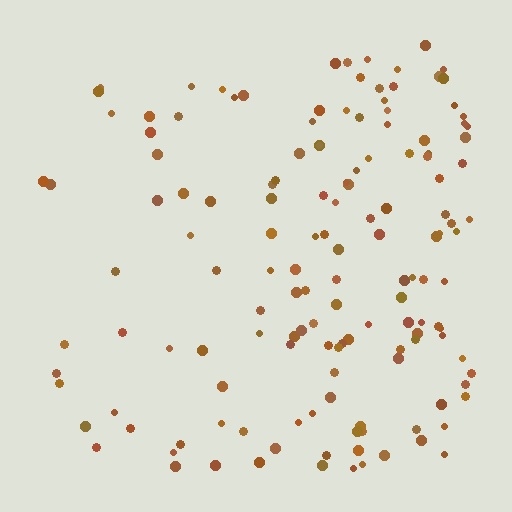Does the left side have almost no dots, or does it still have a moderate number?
Still a moderate number, just noticeably fewer than the right.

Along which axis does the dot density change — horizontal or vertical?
Horizontal.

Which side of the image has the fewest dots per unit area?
The left.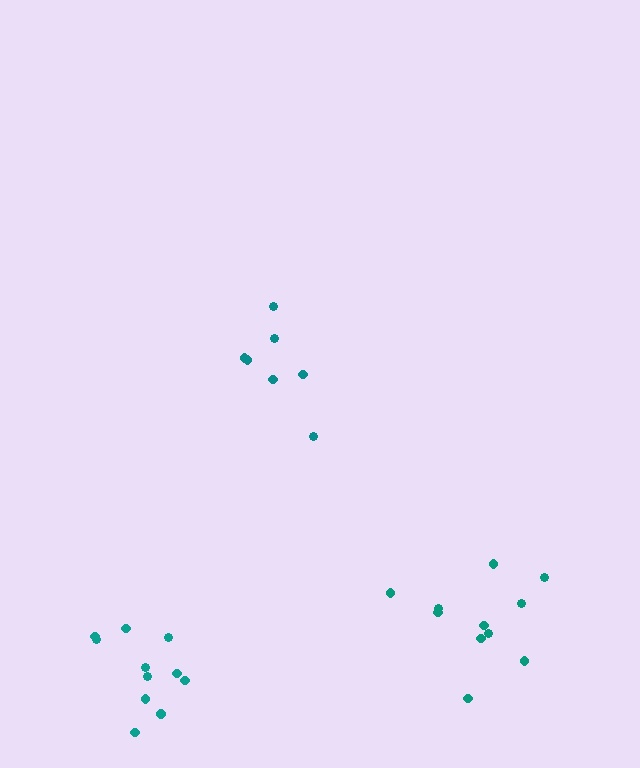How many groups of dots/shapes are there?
There are 3 groups.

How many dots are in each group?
Group 1: 7 dots, Group 2: 11 dots, Group 3: 11 dots (29 total).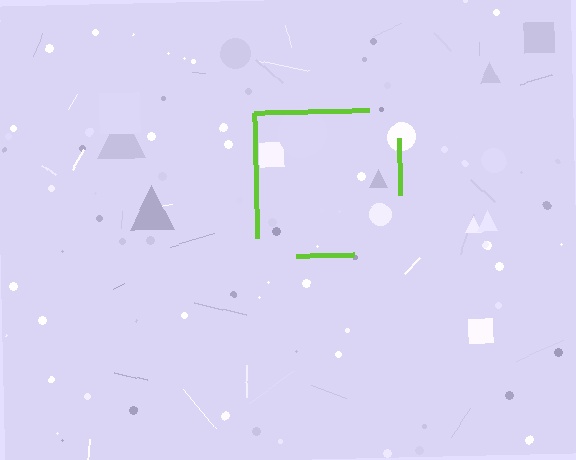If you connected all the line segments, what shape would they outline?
They would outline a square.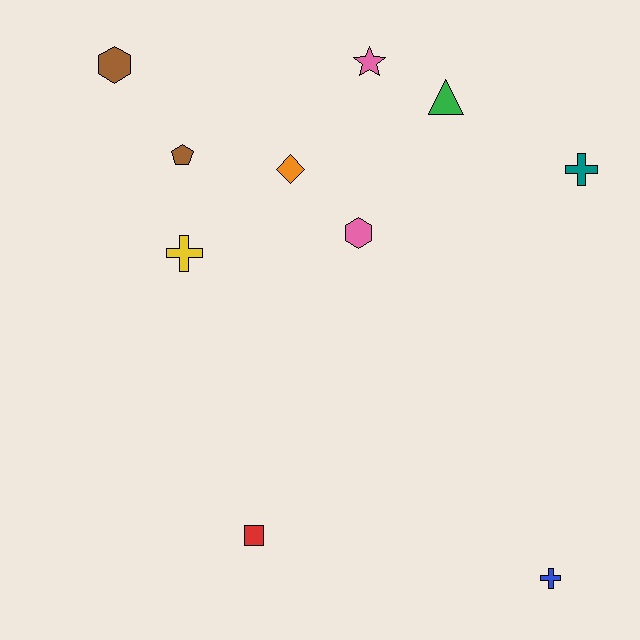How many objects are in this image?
There are 10 objects.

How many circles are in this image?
There are no circles.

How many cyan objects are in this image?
There are no cyan objects.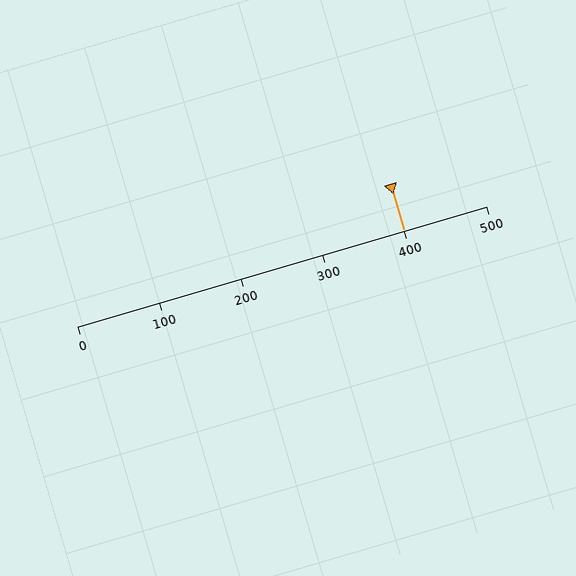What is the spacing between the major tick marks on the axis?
The major ticks are spaced 100 apart.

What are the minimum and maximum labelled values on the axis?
The axis runs from 0 to 500.